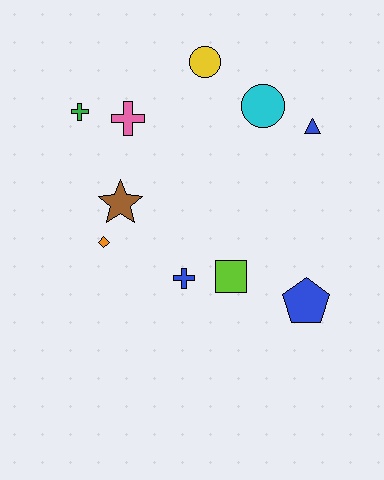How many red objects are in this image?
There are no red objects.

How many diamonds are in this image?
There is 1 diamond.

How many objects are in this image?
There are 10 objects.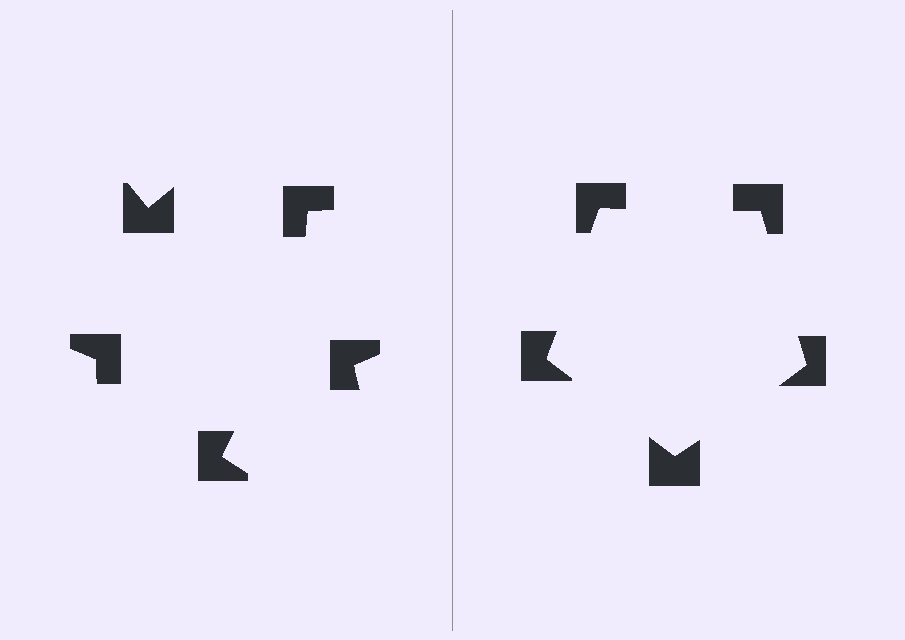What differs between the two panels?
The notched squares are positioned identically on both sides; only the wedge orientations differ. On the right they align to a pentagon; on the left they are misaligned.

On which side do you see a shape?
An illusory pentagon appears on the right side. On the left side the wedge cuts are rotated, so no coherent shape forms.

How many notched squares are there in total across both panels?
10 — 5 on each side.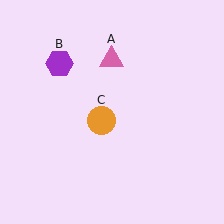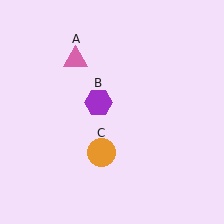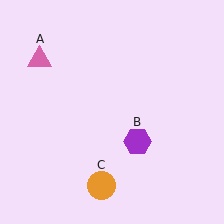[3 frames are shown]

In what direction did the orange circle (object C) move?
The orange circle (object C) moved down.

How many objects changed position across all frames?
3 objects changed position: pink triangle (object A), purple hexagon (object B), orange circle (object C).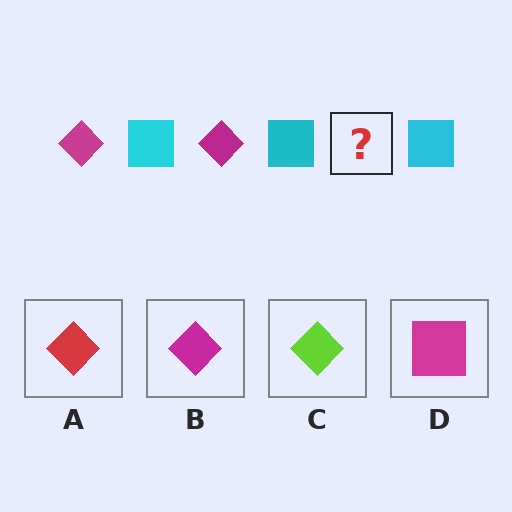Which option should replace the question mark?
Option B.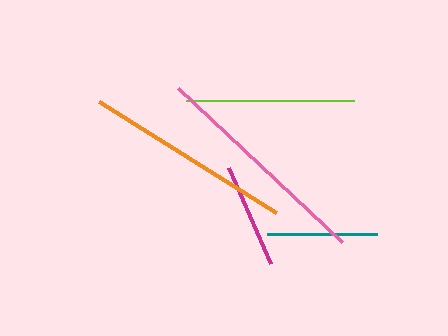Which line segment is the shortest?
The magenta line is the shortest at approximately 105 pixels.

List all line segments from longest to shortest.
From longest to shortest: pink, orange, lime, teal, magenta.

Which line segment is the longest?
The pink line is the longest at approximately 226 pixels.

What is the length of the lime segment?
The lime segment is approximately 168 pixels long.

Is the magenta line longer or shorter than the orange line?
The orange line is longer than the magenta line.